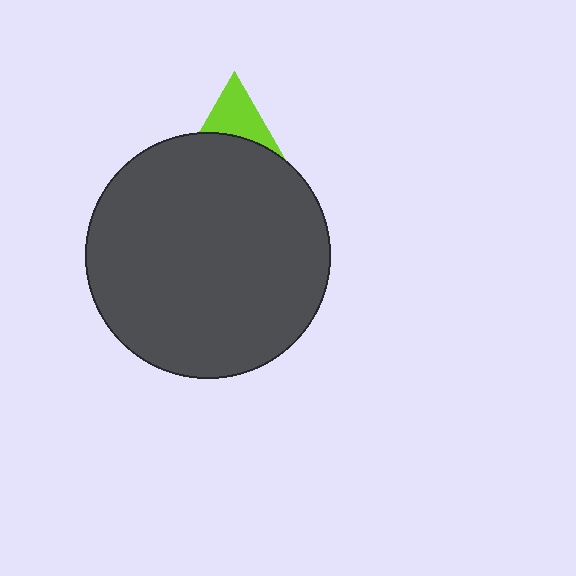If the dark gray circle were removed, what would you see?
You would see the complete lime triangle.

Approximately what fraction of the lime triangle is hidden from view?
Roughly 65% of the lime triangle is hidden behind the dark gray circle.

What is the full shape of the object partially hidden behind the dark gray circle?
The partially hidden object is a lime triangle.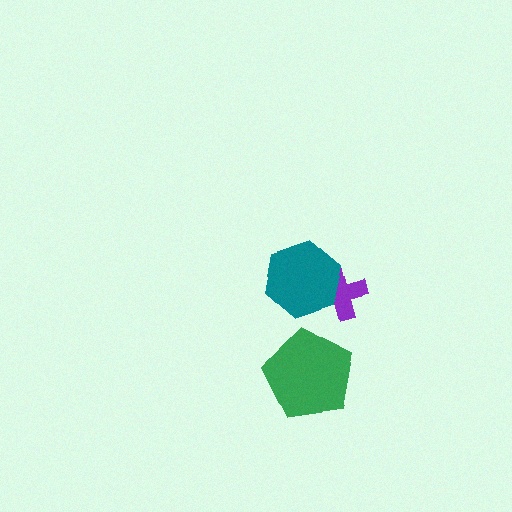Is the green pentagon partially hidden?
No, no other shape covers it.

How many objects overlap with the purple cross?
1 object overlaps with the purple cross.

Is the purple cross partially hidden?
Yes, it is partially covered by another shape.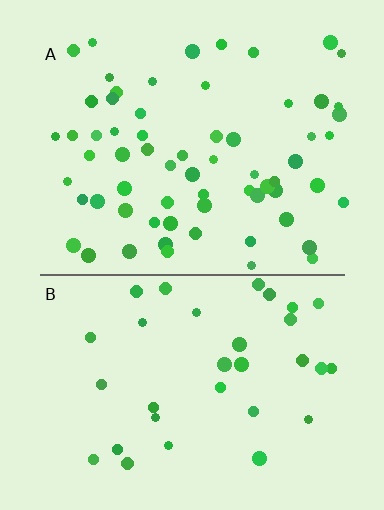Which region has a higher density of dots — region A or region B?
A (the top).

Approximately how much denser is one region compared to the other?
Approximately 2.0× — region A over region B.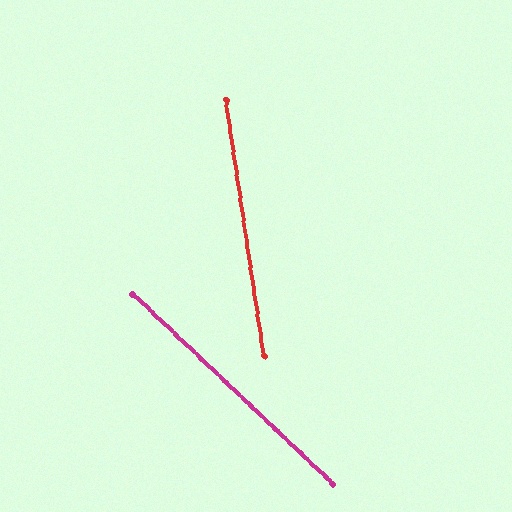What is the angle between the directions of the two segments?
Approximately 38 degrees.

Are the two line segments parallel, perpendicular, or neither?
Neither parallel nor perpendicular — they differ by about 38°.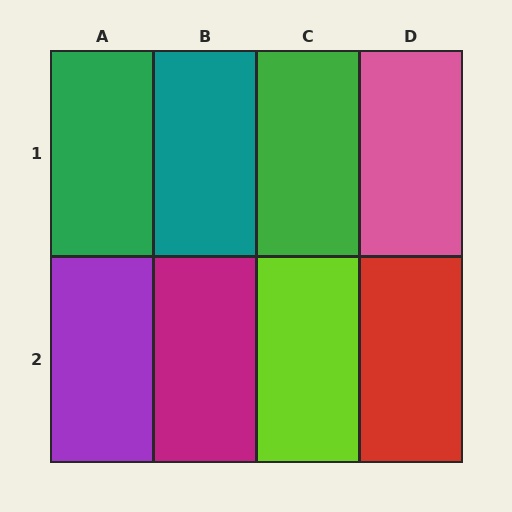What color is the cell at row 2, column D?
Red.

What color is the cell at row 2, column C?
Lime.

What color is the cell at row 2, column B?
Magenta.